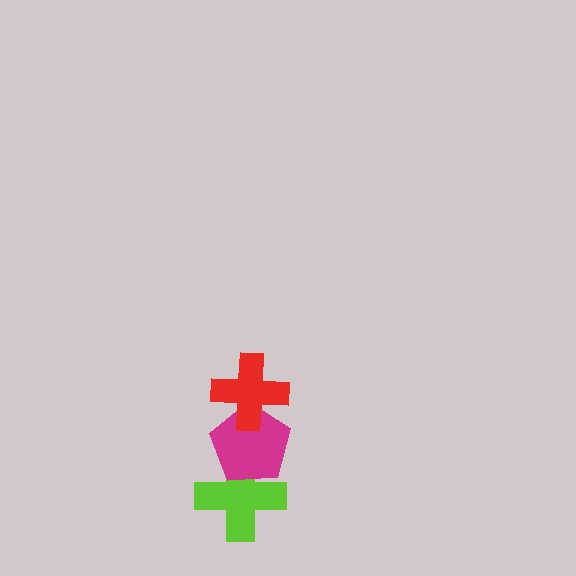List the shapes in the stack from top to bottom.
From top to bottom: the red cross, the magenta pentagon, the lime cross.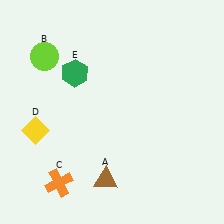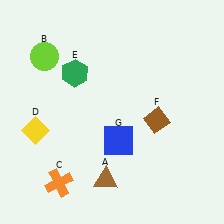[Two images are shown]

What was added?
A brown diamond (F), a blue square (G) were added in Image 2.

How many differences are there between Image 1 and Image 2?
There are 2 differences between the two images.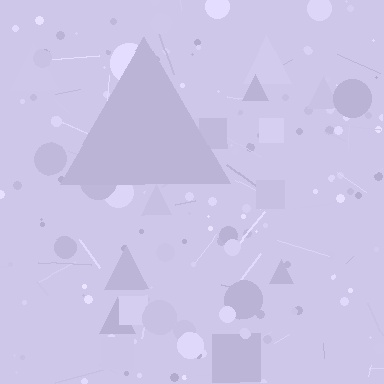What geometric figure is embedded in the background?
A triangle is embedded in the background.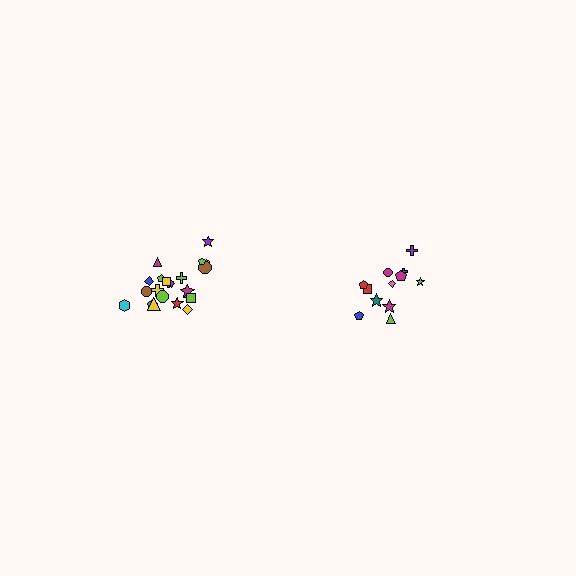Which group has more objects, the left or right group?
The left group.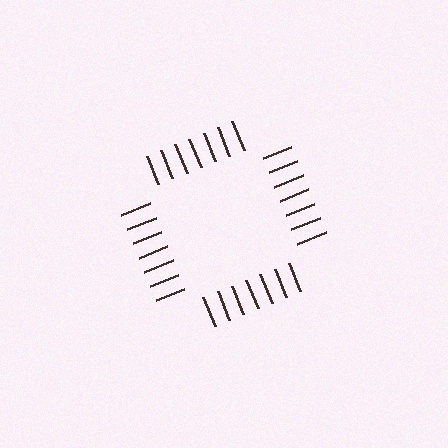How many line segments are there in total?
28 — 7 along each of the 4 edges.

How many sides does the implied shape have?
4 sides — the line-ends trace a square.